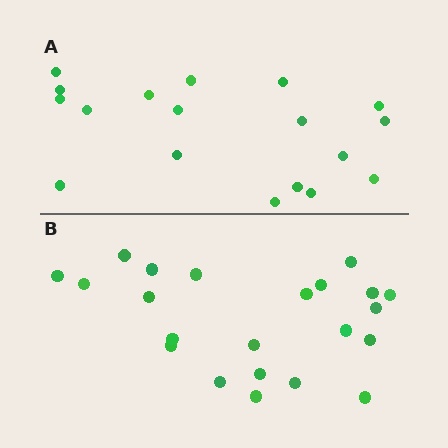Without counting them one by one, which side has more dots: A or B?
Region B (the bottom region) has more dots.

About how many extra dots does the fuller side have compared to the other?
Region B has about 4 more dots than region A.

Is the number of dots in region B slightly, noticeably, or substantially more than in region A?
Region B has only slightly more — the two regions are fairly close. The ratio is roughly 1.2 to 1.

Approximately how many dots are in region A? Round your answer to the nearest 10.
About 20 dots. (The exact count is 18, which rounds to 20.)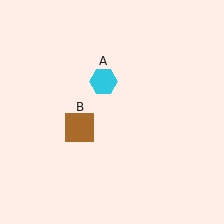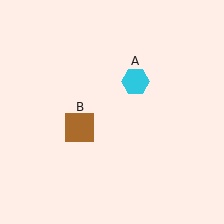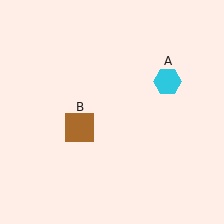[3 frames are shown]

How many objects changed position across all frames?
1 object changed position: cyan hexagon (object A).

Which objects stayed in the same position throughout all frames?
Brown square (object B) remained stationary.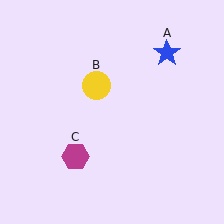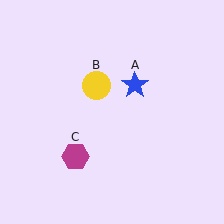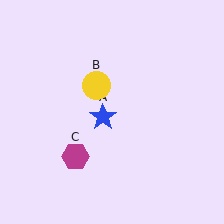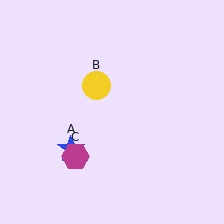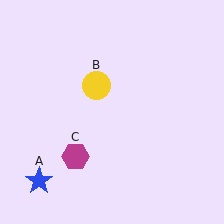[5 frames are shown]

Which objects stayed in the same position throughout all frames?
Yellow circle (object B) and magenta hexagon (object C) remained stationary.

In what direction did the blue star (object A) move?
The blue star (object A) moved down and to the left.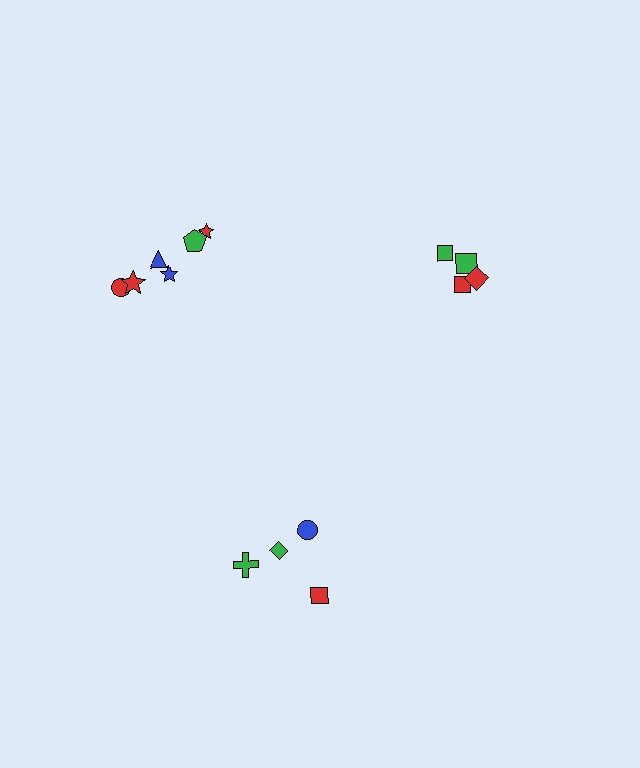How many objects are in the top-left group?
There are 6 objects.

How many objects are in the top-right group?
There are 4 objects.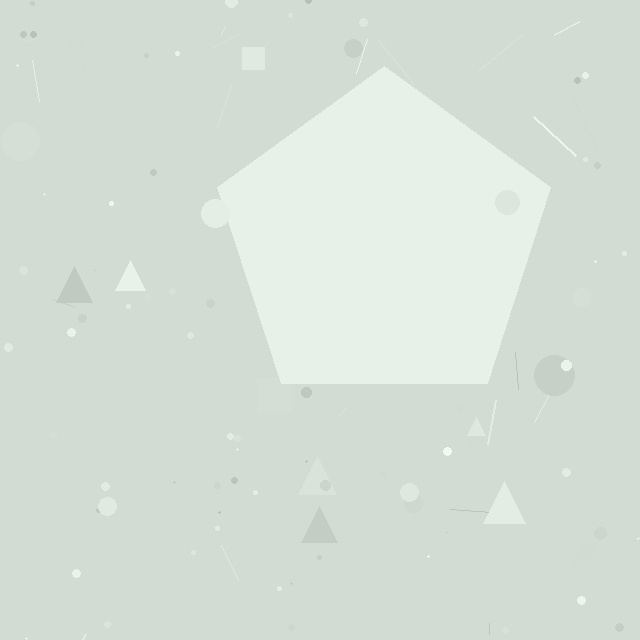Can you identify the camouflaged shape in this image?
The camouflaged shape is a pentagon.